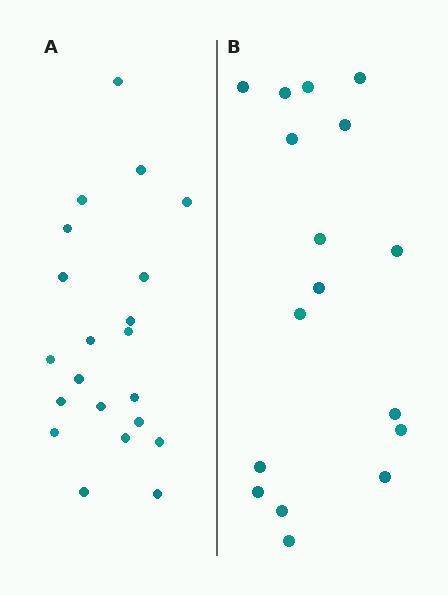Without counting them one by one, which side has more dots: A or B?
Region A (the left region) has more dots.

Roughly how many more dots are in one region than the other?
Region A has about 4 more dots than region B.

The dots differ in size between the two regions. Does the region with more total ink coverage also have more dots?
No. Region B has more total ink coverage because its dots are larger, but region A actually contains more individual dots. Total area can be misleading — the number of items is what matters here.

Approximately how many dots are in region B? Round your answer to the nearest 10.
About 20 dots. (The exact count is 17, which rounds to 20.)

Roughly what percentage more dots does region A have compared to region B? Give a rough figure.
About 25% more.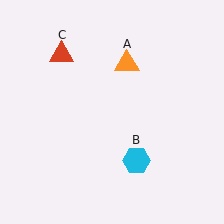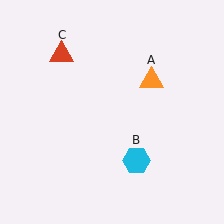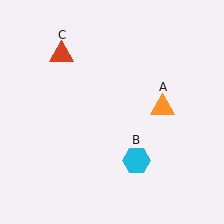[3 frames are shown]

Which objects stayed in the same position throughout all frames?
Cyan hexagon (object B) and red triangle (object C) remained stationary.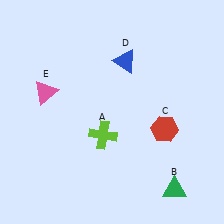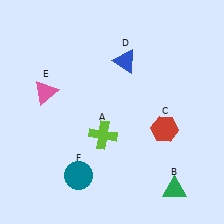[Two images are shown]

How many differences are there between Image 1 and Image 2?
There is 1 difference between the two images.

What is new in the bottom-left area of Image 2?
A teal circle (F) was added in the bottom-left area of Image 2.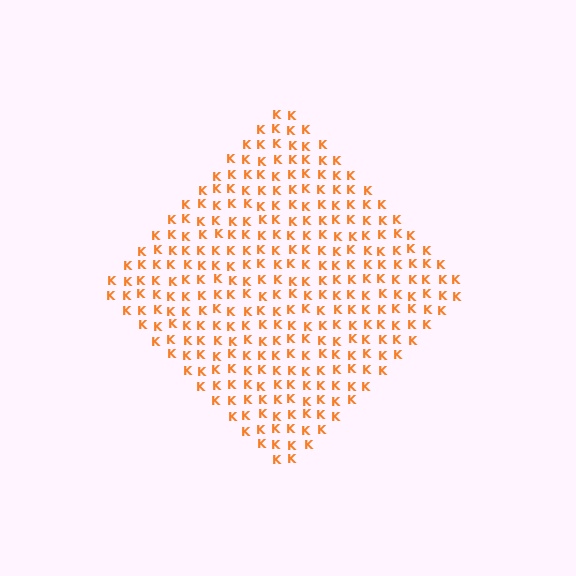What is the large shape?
The large shape is a diamond.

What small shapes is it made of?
It is made of small letter K's.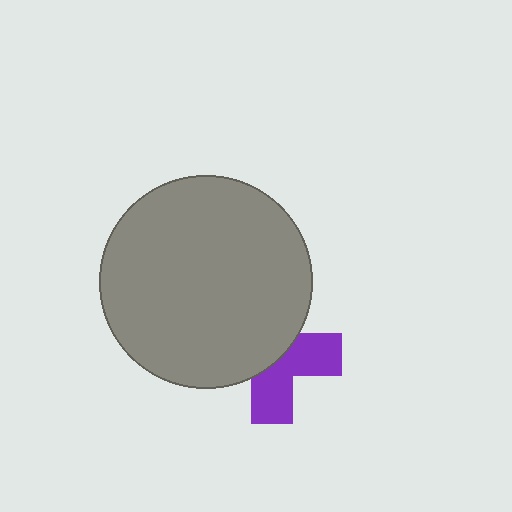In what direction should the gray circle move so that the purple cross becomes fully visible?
The gray circle should move toward the upper-left. That is the shortest direction to clear the overlap and leave the purple cross fully visible.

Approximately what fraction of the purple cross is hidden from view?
Roughly 55% of the purple cross is hidden behind the gray circle.